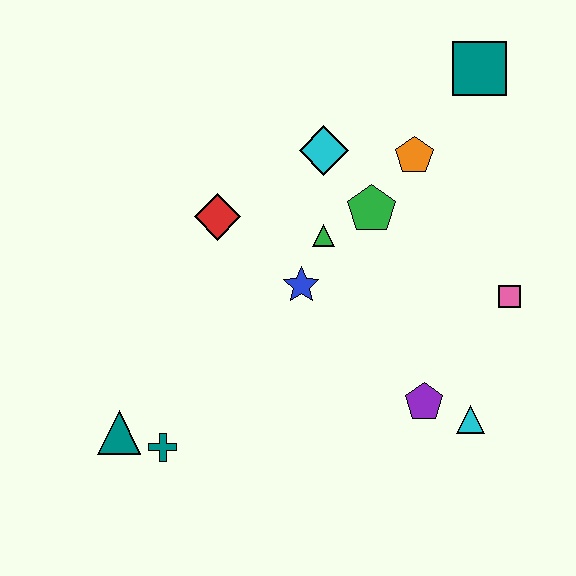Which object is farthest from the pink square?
The teal triangle is farthest from the pink square.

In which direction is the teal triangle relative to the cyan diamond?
The teal triangle is below the cyan diamond.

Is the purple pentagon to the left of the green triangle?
No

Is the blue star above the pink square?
Yes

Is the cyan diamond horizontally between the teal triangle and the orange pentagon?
Yes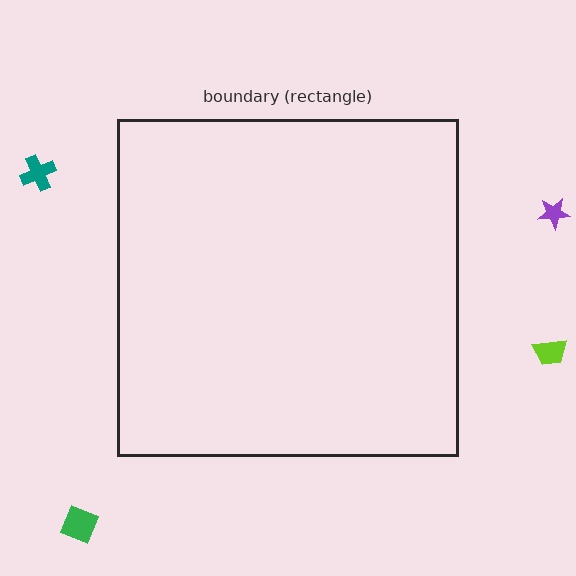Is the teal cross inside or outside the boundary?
Outside.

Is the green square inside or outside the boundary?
Outside.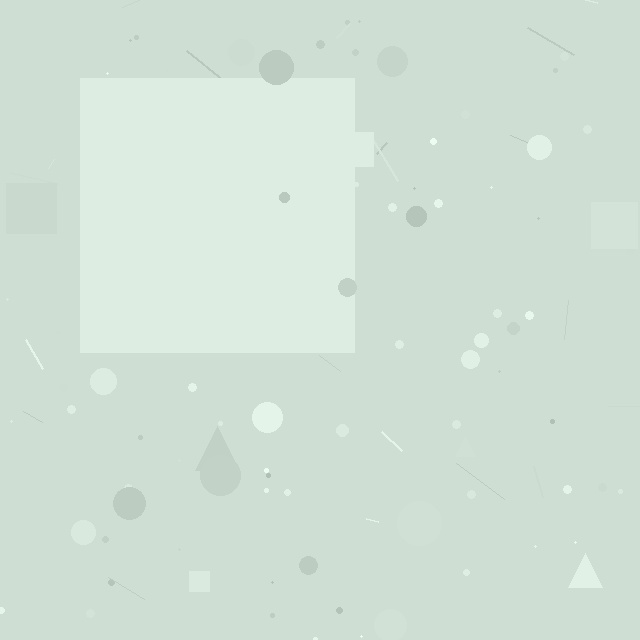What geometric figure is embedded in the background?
A square is embedded in the background.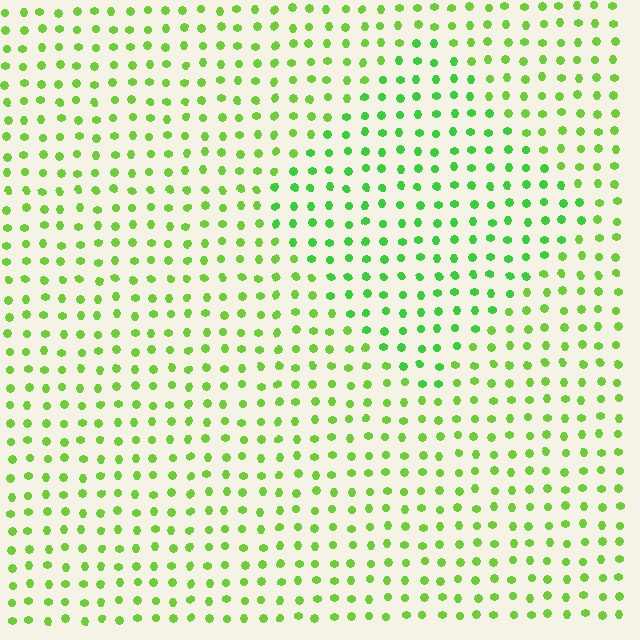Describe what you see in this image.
The image is filled with small lime elements in a uniform arrangement. A diamond-shaped region is visible where the elements are tinted to a slightly different hue, forming a subtle color boundary.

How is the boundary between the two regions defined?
The boundary is defined purely by a slight shift in hue (about 22 degrees). Spacing, size, and orientation are identical on both sides.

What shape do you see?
I see a diamond.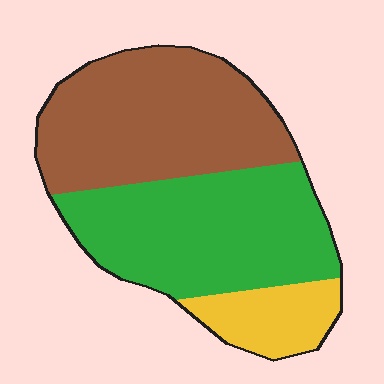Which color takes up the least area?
Yellow, at roughly 15%.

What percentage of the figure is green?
Green takes up about two fifths (2/5) of the figure.